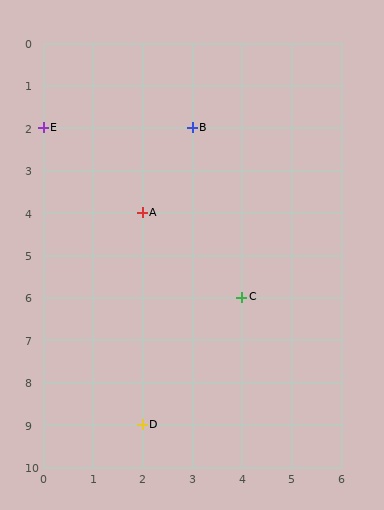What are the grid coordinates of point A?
Point A is at grid coordinates (2, 4).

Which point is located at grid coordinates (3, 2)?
Point B is at (3, 2).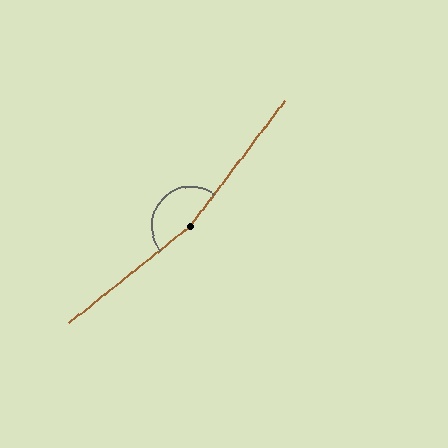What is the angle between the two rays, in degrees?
Approximately 166 degrees.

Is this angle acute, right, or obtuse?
It is obtuse.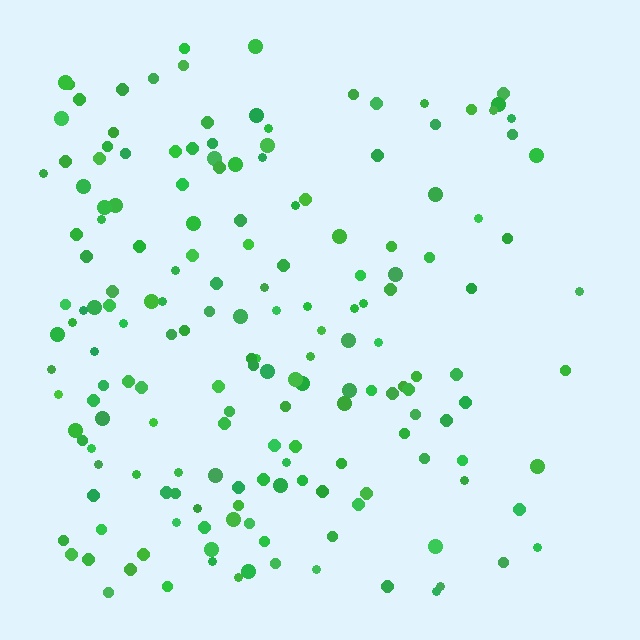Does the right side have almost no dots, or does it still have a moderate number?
Still a moderate number, just noticeably fewer than the left.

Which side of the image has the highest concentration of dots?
The left.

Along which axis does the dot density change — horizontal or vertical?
Horizontal.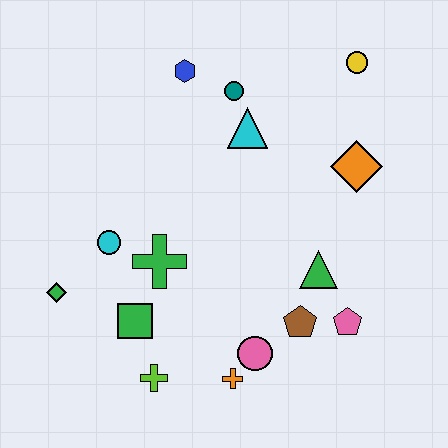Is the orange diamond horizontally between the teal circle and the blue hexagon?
No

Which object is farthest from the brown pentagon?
The blue hexagon is farthest from the brown pentagon.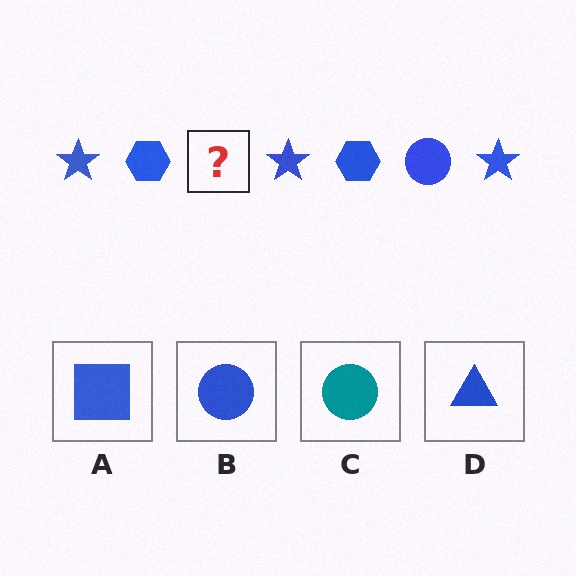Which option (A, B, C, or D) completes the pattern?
B.